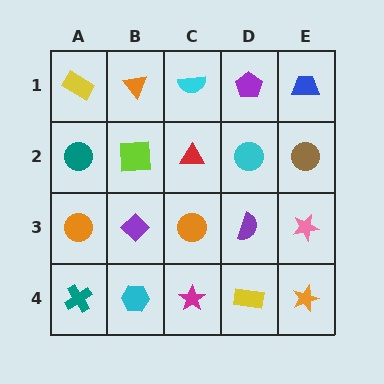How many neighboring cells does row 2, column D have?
4.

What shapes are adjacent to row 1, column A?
A teal circle (row 2, column A), an orange triangle (row 1, column B).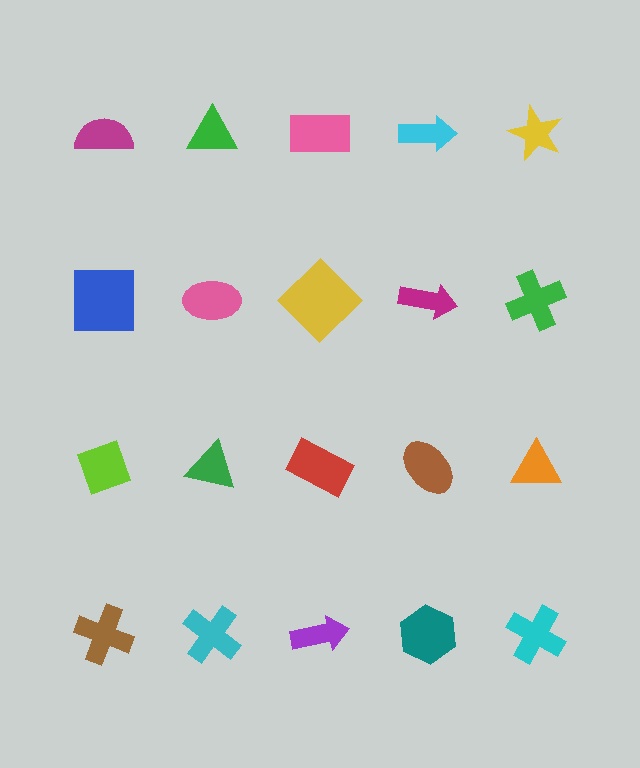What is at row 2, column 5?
A green cross.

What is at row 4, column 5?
A cyan cross.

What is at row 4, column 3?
A purple arrow.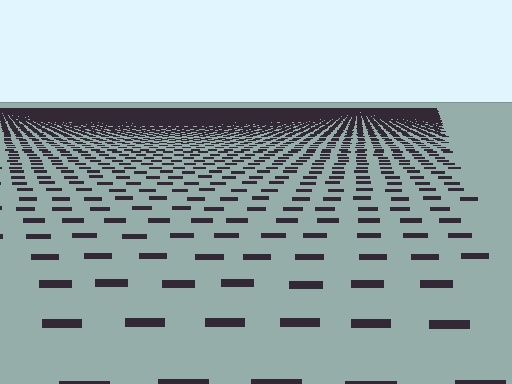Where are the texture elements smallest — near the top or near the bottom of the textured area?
Near the top.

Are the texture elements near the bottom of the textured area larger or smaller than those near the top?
Larger. Near the bottom, elements are closer to the viewer and appear at a bigger on-screen size.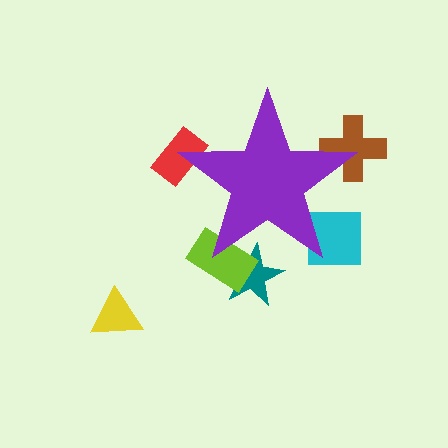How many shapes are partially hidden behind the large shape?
5 shapes are partially hidden.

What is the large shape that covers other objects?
A purple star.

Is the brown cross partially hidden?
Yes, the brown cross is partially hidden behind the purple star.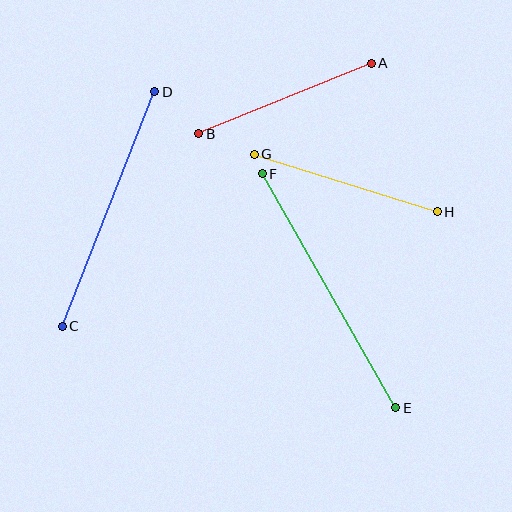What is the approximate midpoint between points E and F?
The midpoint is at approximately (329, 291) pixels.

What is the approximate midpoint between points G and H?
The midpoint is at approximately (346, 183) pixels.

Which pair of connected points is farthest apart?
Points E and F are farthest apart.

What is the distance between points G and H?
The distance is approximately 192 pixels.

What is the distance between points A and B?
The distance is approximately 186 pixels.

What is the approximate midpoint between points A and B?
The midpoint is at approximately (285, 99) pixels.